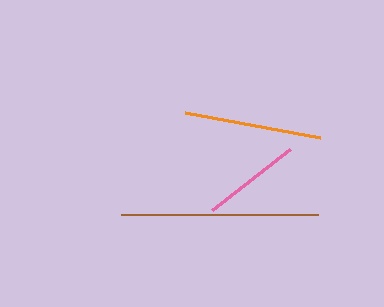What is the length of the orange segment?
The orange segment is approximately 137 pixels long.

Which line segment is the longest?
The brown line is the longest at approximately 197 pixels.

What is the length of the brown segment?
The brown segment is approximately 197 pixels long.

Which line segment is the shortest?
The pink line is the shortest at approximately 99 pixels.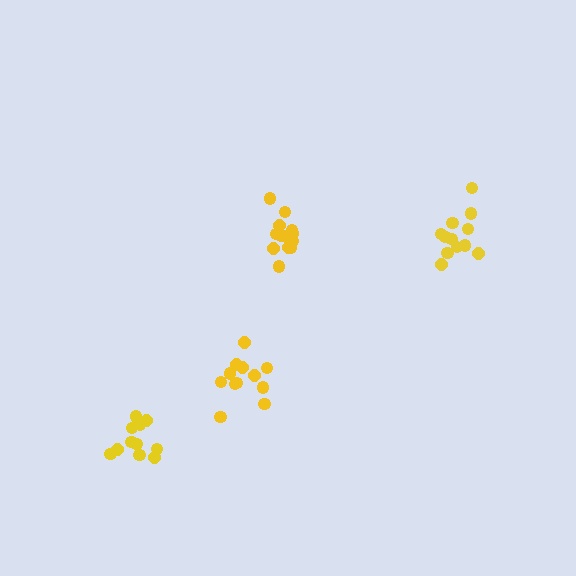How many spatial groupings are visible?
There are 4 spatial groupings.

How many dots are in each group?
Group 1: 13 dots, Group 2: 12 dots, Group 3: 12 dots, Group 4: 12 dots (49 total).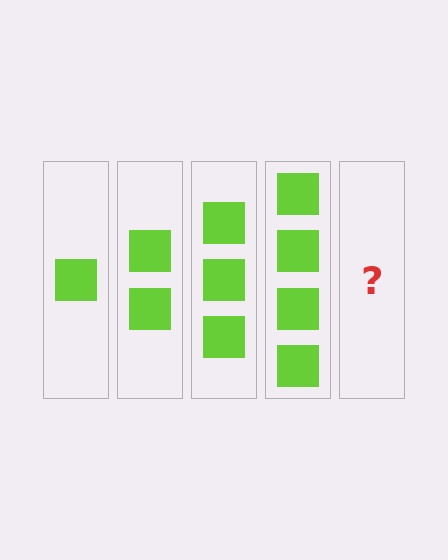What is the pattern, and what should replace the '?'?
The pattern is that each step adds one more square. The '?' should be 5 squares.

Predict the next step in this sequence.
The next step is 5 squares.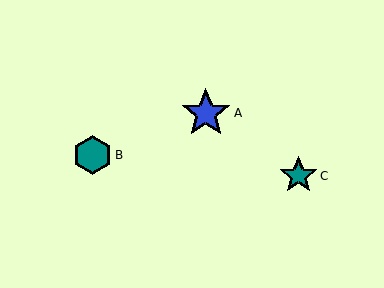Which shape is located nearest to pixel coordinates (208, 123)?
The blue star (labeled A) at (206, 113) is nearest to that location.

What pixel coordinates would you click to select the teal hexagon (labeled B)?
Click at (92, 155) to select the teal hexagon B.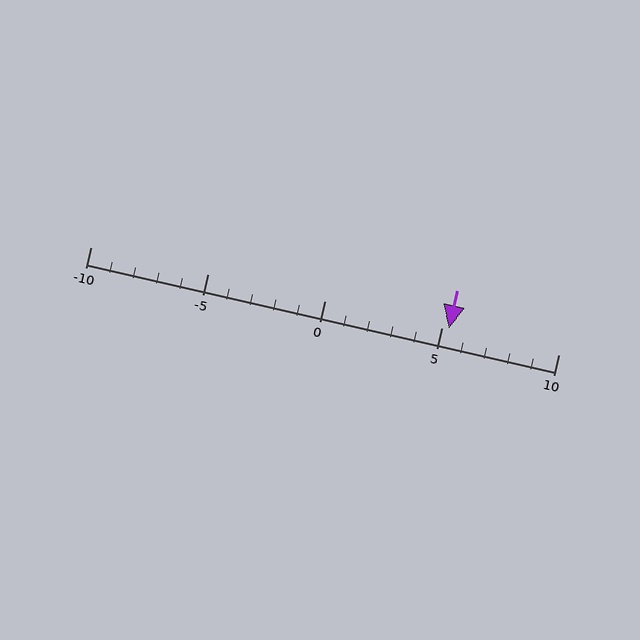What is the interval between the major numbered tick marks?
The major tick marks are spaced 5 units apart.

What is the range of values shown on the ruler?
The ruler shows values from -10 to 10.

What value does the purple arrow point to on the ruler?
The purple arrow points to approximately 5.